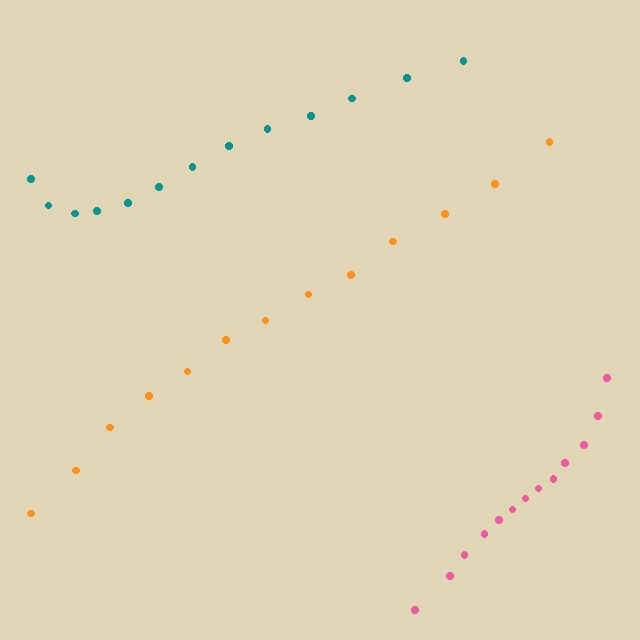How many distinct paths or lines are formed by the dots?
There are 3 distinct paths.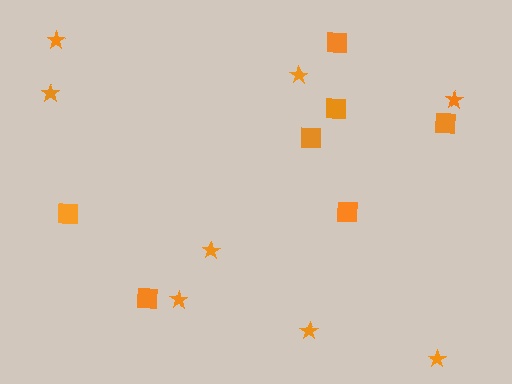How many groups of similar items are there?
There are 2 groups: one group of squares (7) and one group of stars (8).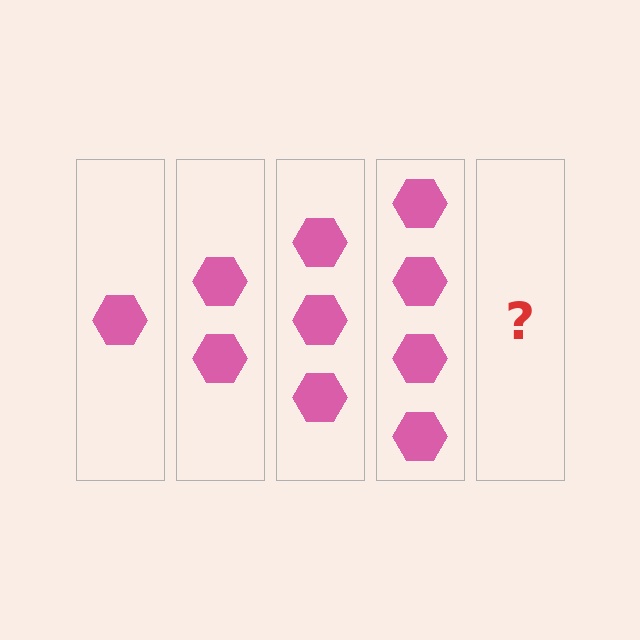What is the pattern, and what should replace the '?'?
The pattern is that each step adds one more hexagon. The '?' should be 5 hexagons.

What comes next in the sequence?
The next element should be 5 hexagons.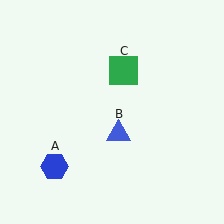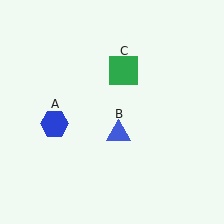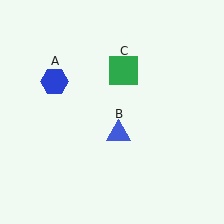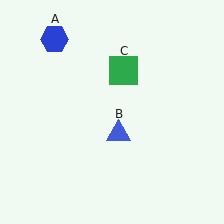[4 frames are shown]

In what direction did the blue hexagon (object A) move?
The blue hexagon (object A) moved up.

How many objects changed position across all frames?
1 object changed position: blue hexagon (object A).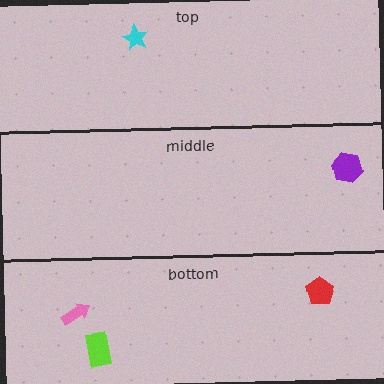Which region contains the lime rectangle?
The bottom region.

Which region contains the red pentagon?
The bottom region.